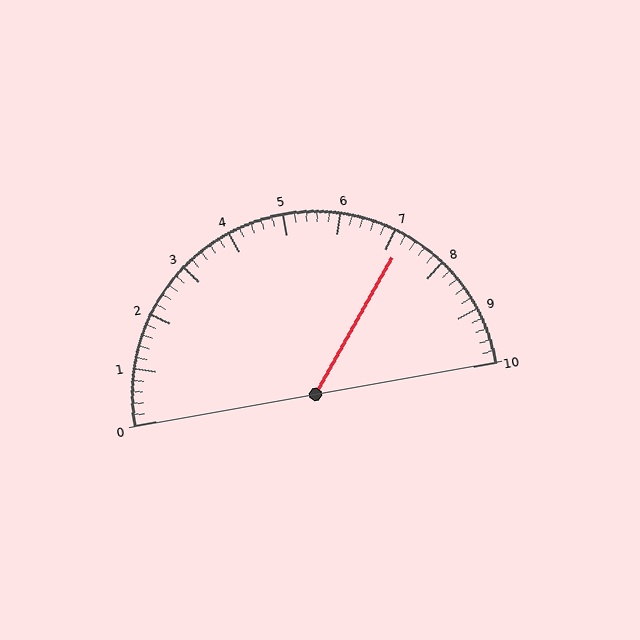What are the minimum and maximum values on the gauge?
The gauge ranges from 0 to 10.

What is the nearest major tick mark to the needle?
The nearest major tick mark is 7.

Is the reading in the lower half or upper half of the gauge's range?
The reading is in the upper half of the range (0 to 10).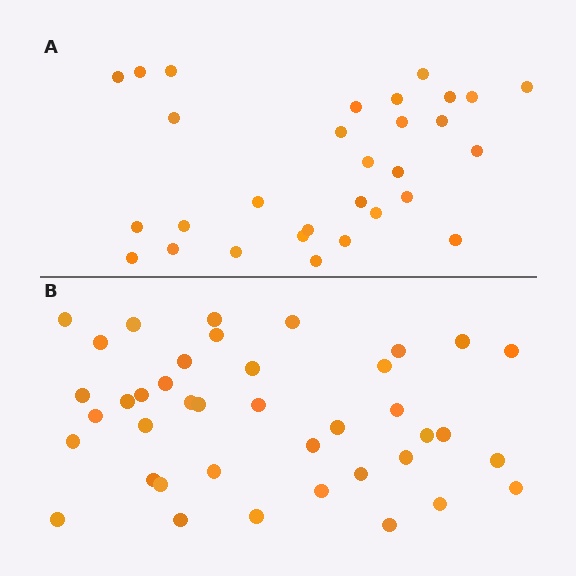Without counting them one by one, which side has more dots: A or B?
Region B (the bottom region) has more dots.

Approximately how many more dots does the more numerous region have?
Region B has roughly 10 or so more dots than region A.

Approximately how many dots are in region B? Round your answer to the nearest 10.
About 40 dots.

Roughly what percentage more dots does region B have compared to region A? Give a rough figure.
About 35% more.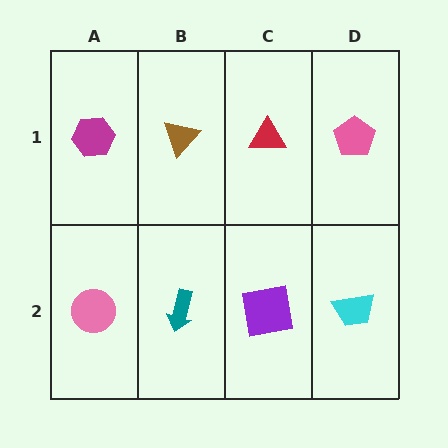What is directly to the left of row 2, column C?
A teal arrow.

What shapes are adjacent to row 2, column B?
A brown triangle (row 1, column B), a pink circle (row 2, column A), a purple square (row 2, column C).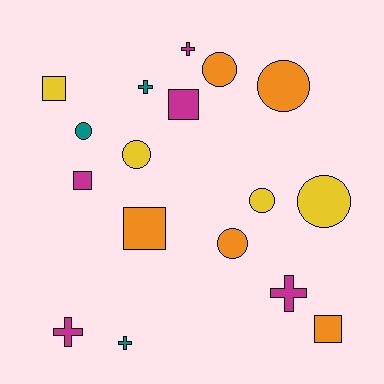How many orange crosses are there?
There are no orange crosses.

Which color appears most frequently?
Orange, with 5 objects.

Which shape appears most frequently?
Circle, with 7 objects.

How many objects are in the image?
There are 17 objects.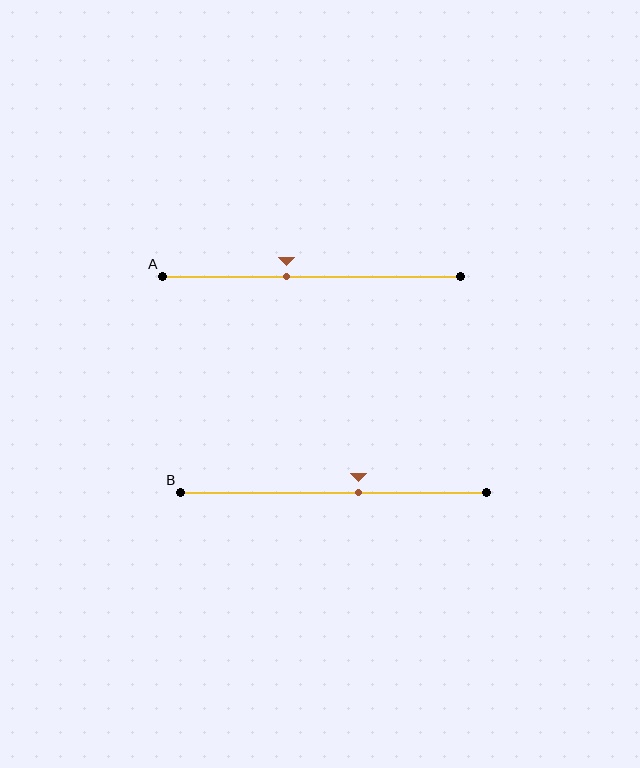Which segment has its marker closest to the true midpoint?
Segment B has its marker closest to the true midpoint.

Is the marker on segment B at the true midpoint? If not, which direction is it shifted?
No, the marker on segment B is shifted to the right by about 8% of the segment length.